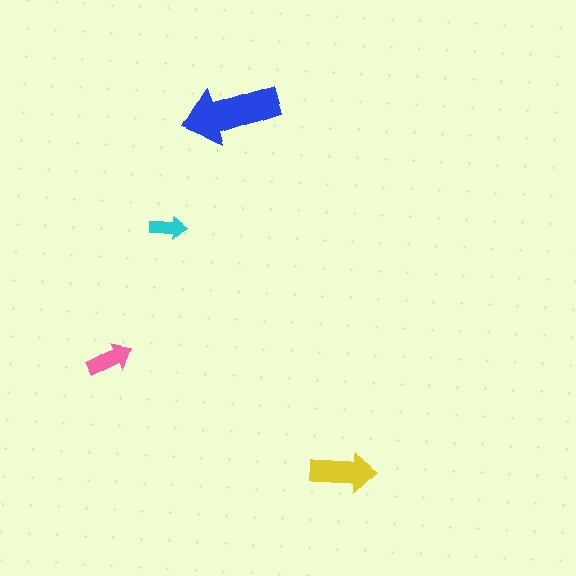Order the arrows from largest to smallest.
the blue one, the yellow one, the pink one, the cyan one.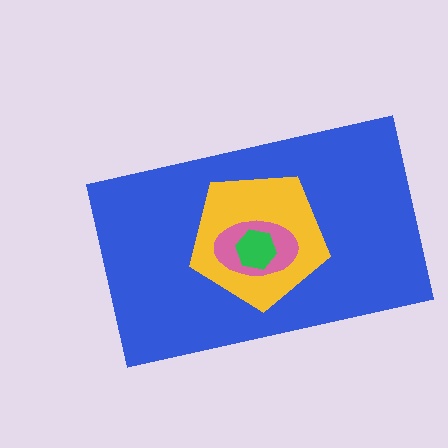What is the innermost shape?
The green hexagon.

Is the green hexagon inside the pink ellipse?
Yes.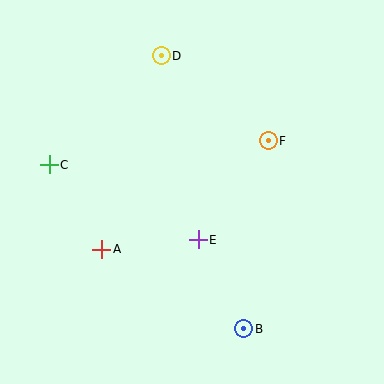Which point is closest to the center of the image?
Point E at (198, 240) is closest to the center.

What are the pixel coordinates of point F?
Point F is at (268, 141).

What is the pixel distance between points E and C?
The distance between E and C is 167 pixels.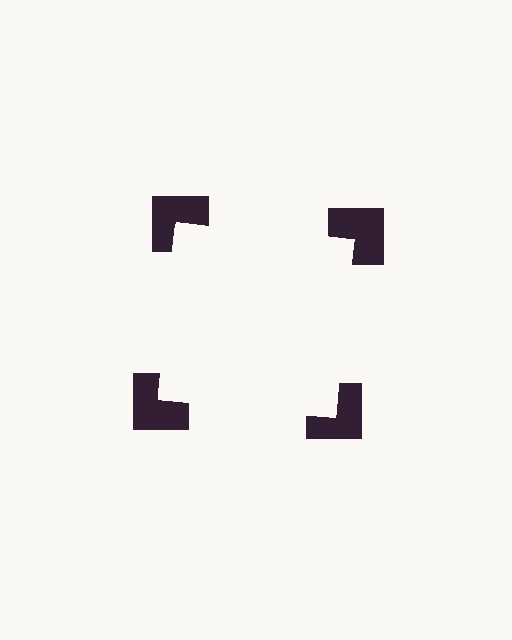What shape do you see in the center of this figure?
An illusory square — its edges are inferred from the aligned wedge cuts in the notched squares, not physically drawn.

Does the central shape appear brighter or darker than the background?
It typically appears slightly brighter than the background, even though no actual brightness change is drawn.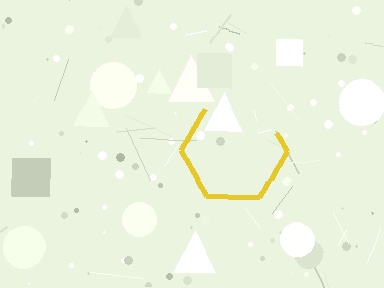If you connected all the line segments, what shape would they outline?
They would outline a hexagon.